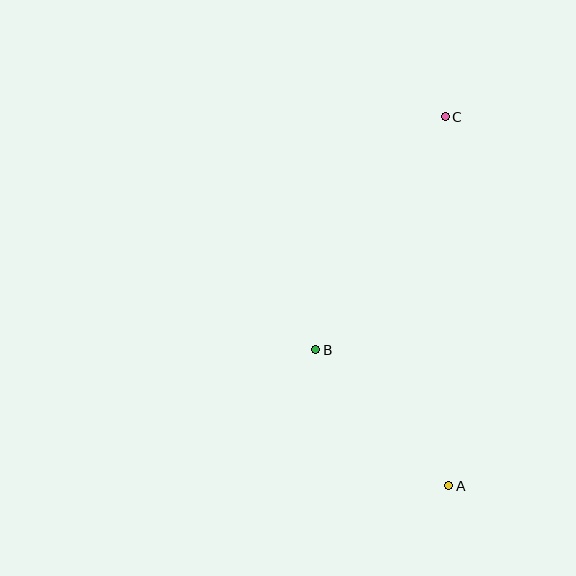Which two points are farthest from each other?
Points A and C are farthest from each other.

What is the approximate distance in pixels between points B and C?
The distance between B and C is approximately 266 pixels.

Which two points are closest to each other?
Points A and B are closest to each other.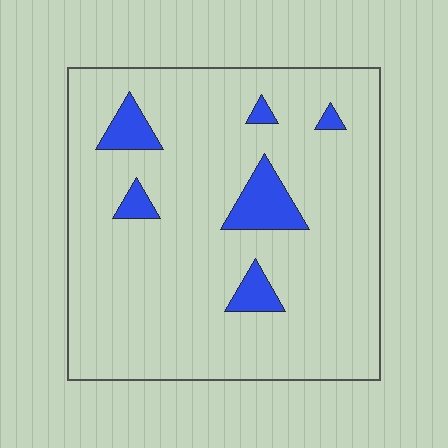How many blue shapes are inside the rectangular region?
6.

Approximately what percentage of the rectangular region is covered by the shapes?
Approximately 10%.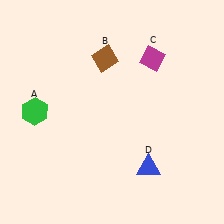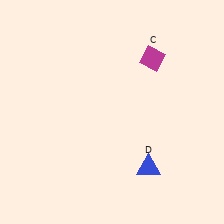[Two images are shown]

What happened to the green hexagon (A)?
The green hexagon (A) was removed in Image 2. It was in the top-left area of Image 1.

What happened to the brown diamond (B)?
The brown diamond (B) was removed in Image 2. It was in the top-left area of Image 1.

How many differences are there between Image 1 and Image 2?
There are 2 differences between the two images.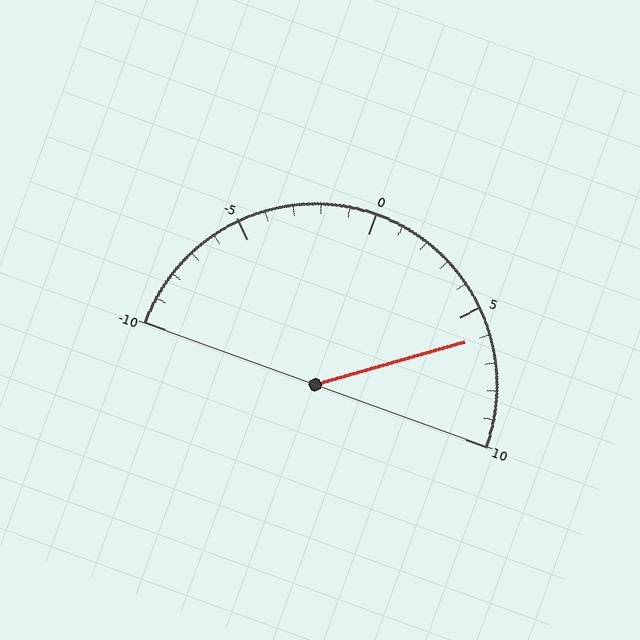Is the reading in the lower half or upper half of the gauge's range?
The reading is in the upper half of the range (-10 to 10).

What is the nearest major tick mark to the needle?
The nearest major tick mark is 5.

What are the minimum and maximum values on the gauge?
The gauge ranges from -10 to 10.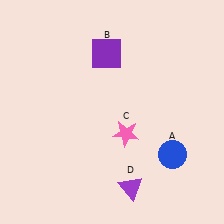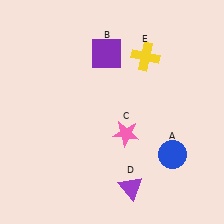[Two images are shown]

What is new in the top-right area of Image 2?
A yellow cross (E) was added in the top-right area of Image 2.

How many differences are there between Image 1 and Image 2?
There is 1 difference between the two images.